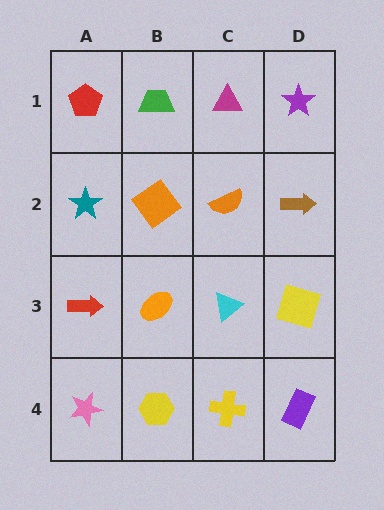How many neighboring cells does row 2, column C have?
4.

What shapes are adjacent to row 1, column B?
An orange diamond (row 2, column B), a red pentagon (row 1, column A), a magenta triangle (row 1, column C).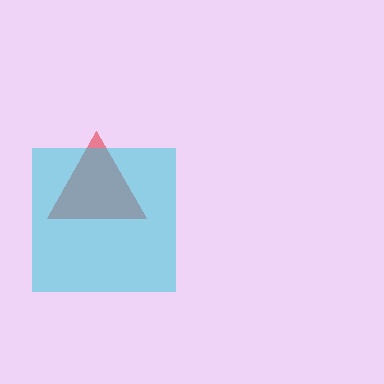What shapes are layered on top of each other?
The layered shapes are: a red triangle, a cyan square.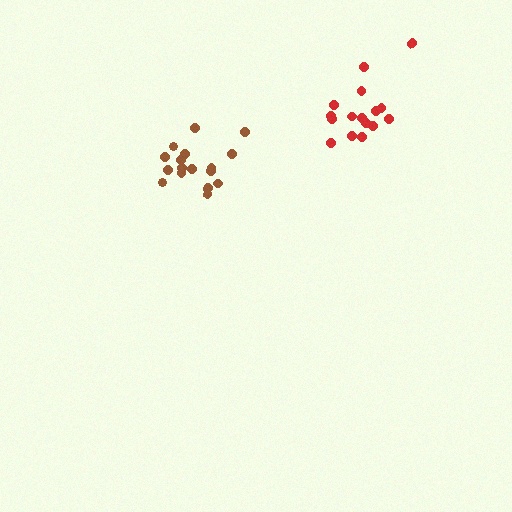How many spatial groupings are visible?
There are 2 spatial groupings.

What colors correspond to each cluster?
The clusters are colored: red, brown.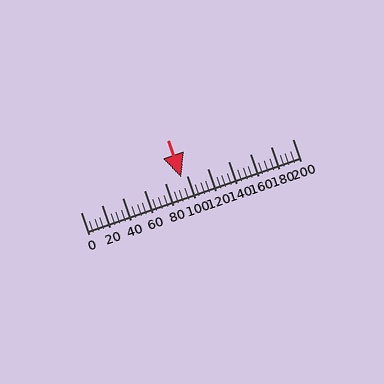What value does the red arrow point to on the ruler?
The red arrow points to approximately 95.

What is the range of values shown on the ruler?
The ruler shows values from 0 to 200.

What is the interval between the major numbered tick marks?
The major tick marks are spaced 20 units apart.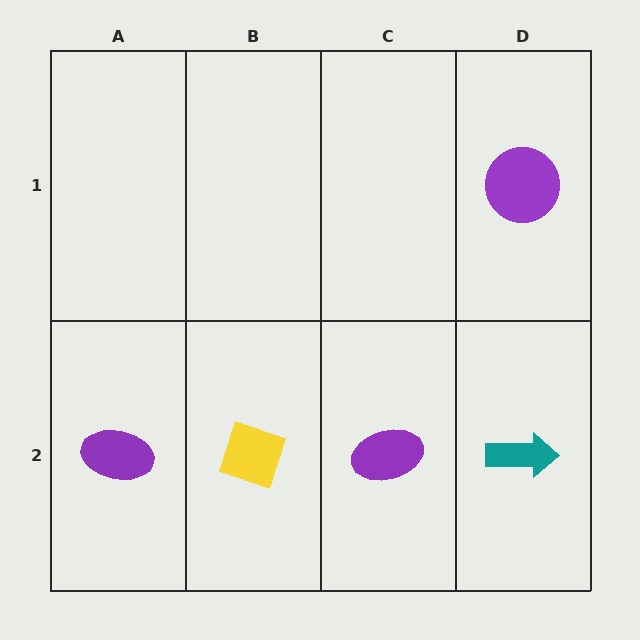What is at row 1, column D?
A purple circle.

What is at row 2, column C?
A purple ellipse.